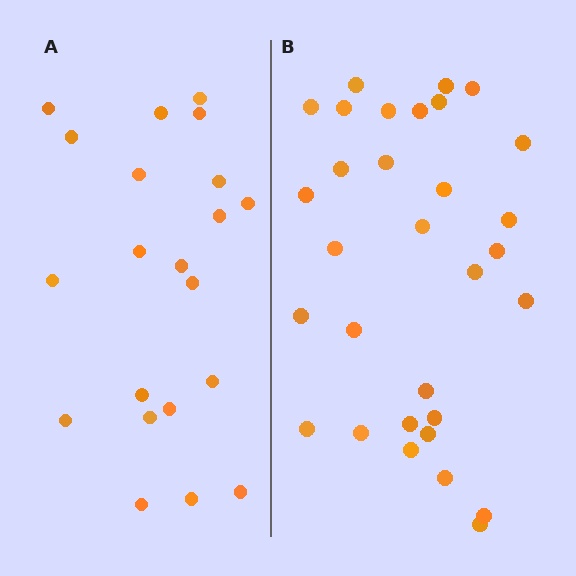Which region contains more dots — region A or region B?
Region B (the right region) has more dots.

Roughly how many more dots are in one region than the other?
Region B has roughly 10 or so more dots than region A.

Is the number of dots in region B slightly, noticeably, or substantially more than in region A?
Region B has substantially more. The ratio is roughly 1.5 to 1.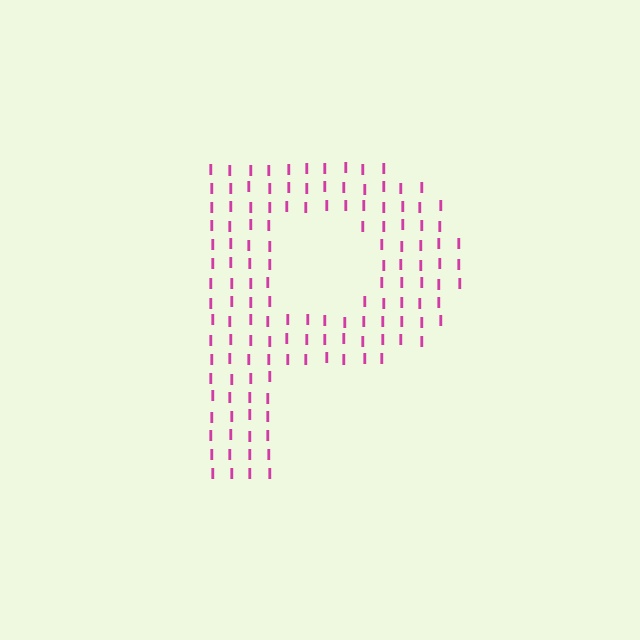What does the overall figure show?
The overall figure shows the letter P.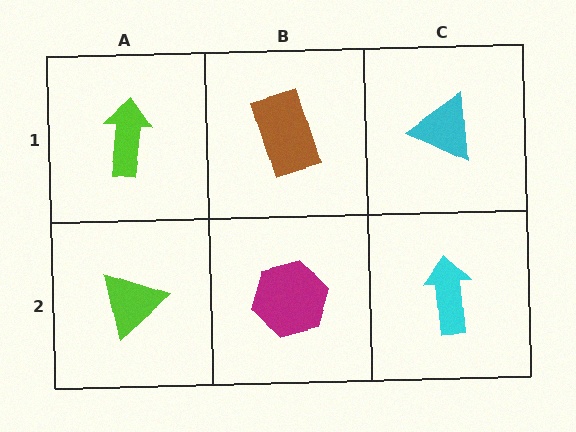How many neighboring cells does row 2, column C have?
2.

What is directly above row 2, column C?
A cyan triangle.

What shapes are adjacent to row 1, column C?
A cyan arrow (row 2, column C), a brown rectangle (row 1, column B).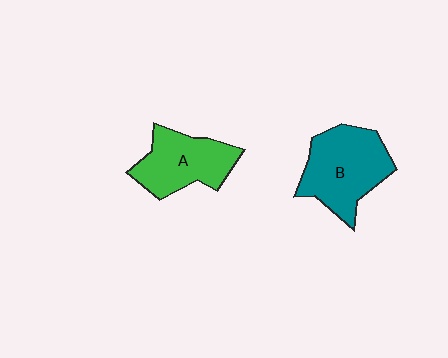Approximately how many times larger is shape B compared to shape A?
Approximately 1.2 times.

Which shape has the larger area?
Shape B (teal).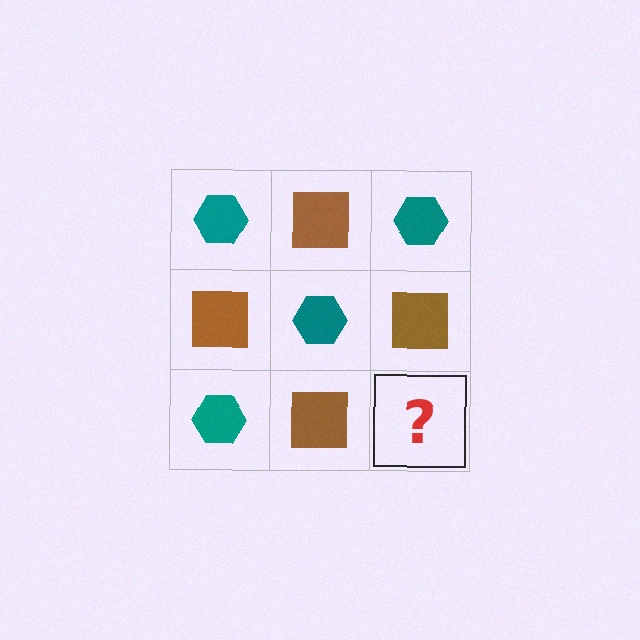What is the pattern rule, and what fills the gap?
The rule is that it alternates teal hexagon and brown square in a checkerboard pattern. The gap should be filled with a teal hexagon.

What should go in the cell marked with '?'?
The missing cell should contain a teal hexagon.